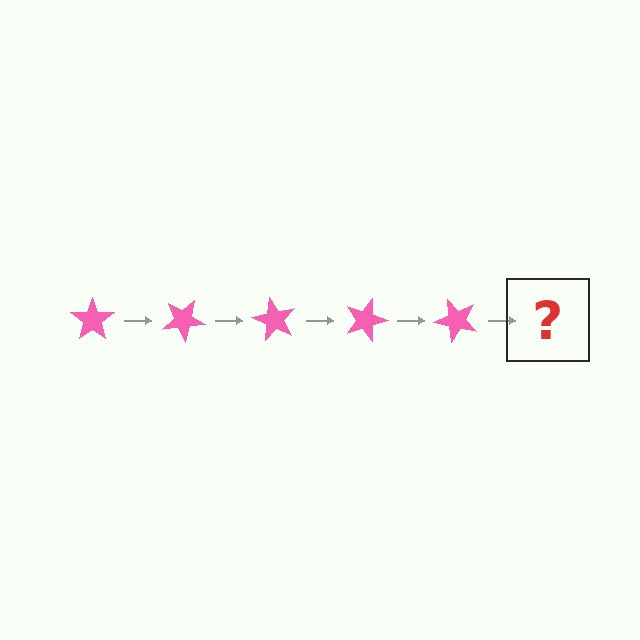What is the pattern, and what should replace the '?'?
The pattern is that the star rotates 30 degrees each step. The '?' should be a pink star rotated 150 degrees.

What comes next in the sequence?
The next element should be a pink star rotated 150 degrees.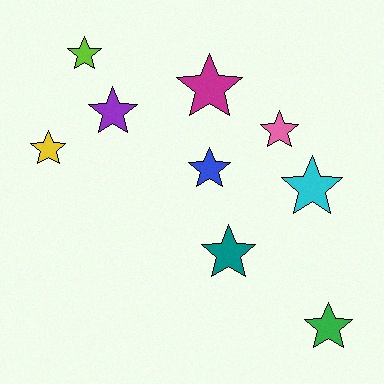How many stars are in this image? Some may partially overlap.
There are 9 stars.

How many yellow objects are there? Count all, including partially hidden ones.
There is 1 yellow object.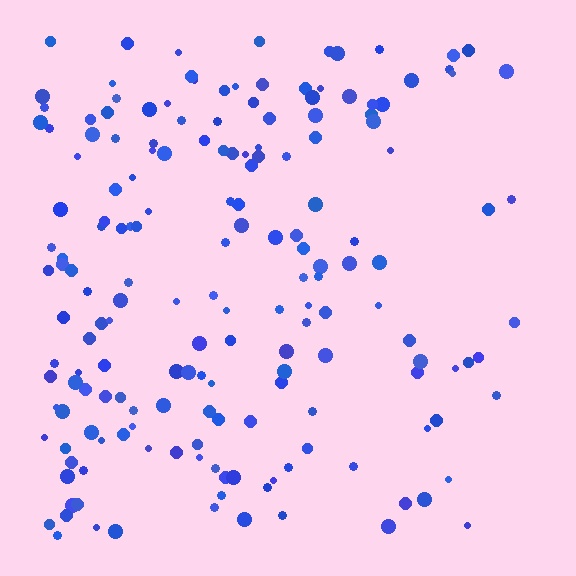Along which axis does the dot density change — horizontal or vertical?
Horizontal.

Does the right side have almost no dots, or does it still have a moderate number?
Still a moderate number, just noticeably fewer than the left.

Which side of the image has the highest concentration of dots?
The left.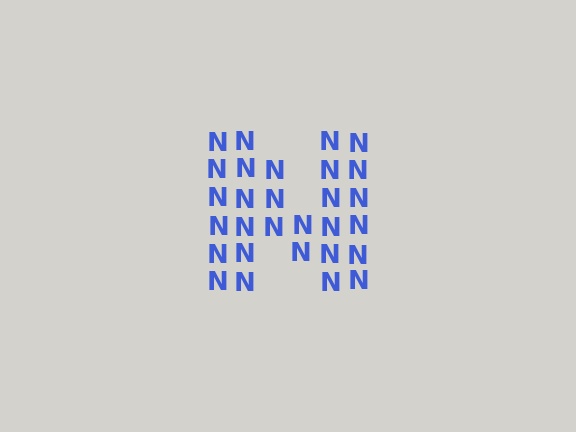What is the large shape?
The large shape is the letter N.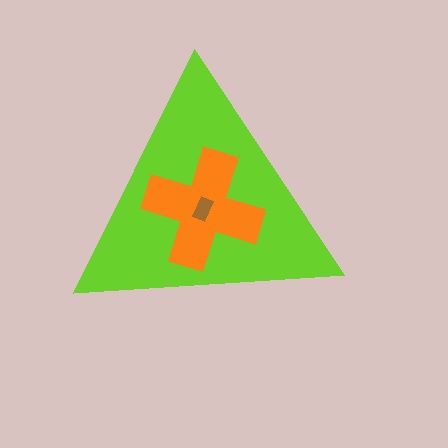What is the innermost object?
The brown rectangle.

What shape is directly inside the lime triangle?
The orange cross.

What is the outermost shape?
The lime triangle.